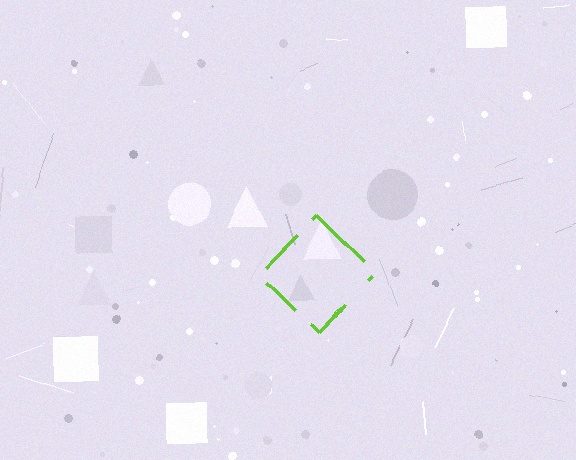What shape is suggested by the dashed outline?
The dashed outline suggests a diamond.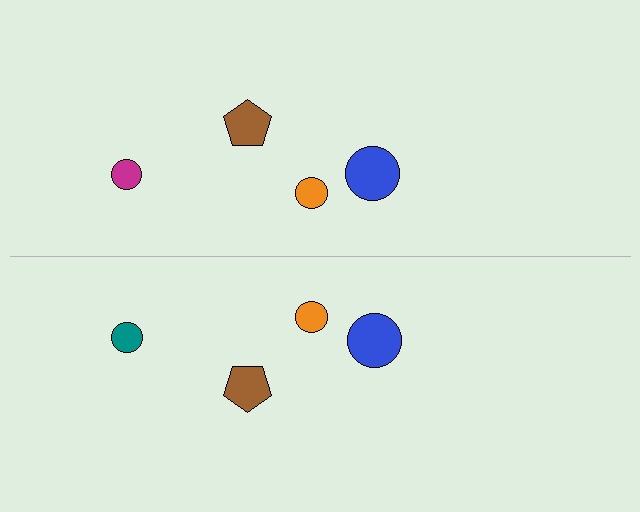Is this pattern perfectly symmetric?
No, the pattern is not perfectly symmetric. The teal circle on the bottom side breaks the symmetry — its mirror counterpart is magenta.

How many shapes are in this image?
There are 8 shapes in this image.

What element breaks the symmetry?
The teal circle on the bottom side breaks the symmetry — its mirror counterpart is magenta.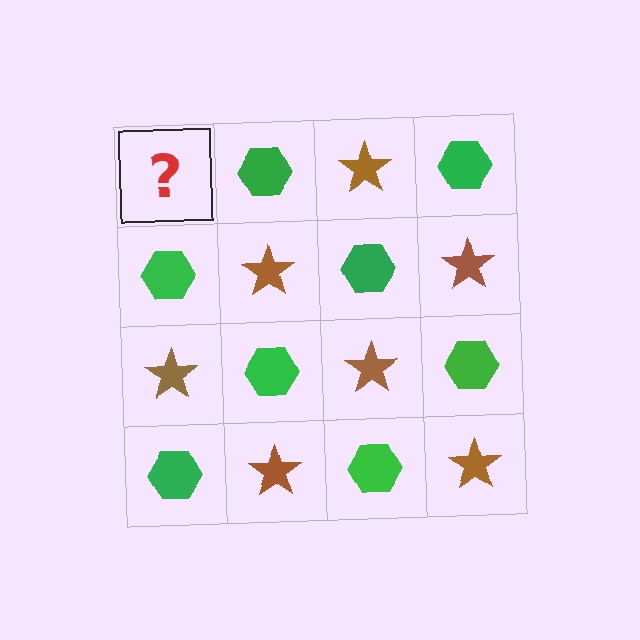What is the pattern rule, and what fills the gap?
The rule is that it alternates brown star and green hexagon in a checkerboard pattern. The gap should be filled with a brown star.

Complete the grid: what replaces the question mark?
The question mark should be replaced with a brown star.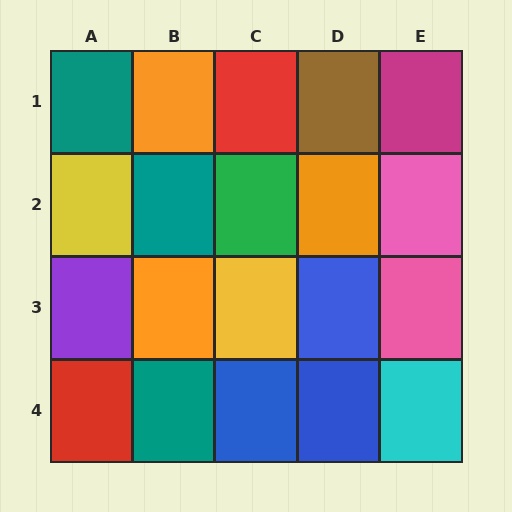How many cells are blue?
3 cells are blue.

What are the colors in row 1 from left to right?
Teal, orange, red, brown, magenta.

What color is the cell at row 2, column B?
Teal.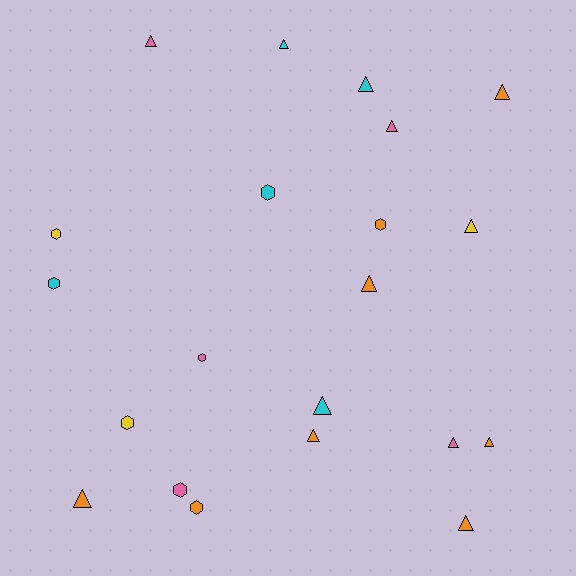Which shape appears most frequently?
Triangle, with 13 objects.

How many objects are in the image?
There are 21 objects.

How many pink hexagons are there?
There are 2 pink hexagons.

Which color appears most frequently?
Orange, with 8 objects.